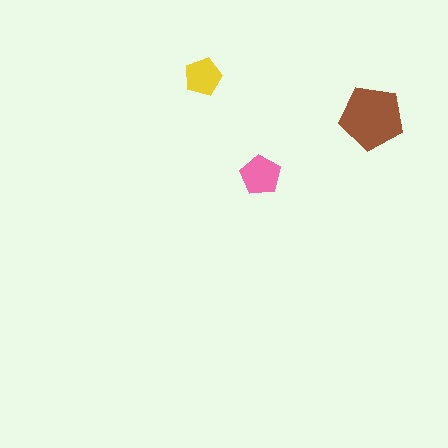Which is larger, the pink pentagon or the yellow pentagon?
The pink one.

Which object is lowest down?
The pink pentagon is bottommost.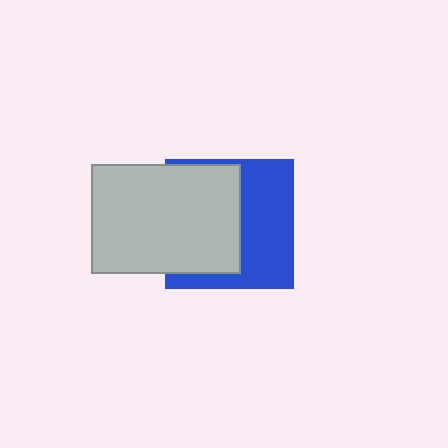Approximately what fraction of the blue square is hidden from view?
Roughly 50% of the blue square is hidden behind the light gray rectangle.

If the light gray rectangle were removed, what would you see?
You would see the complete blue square.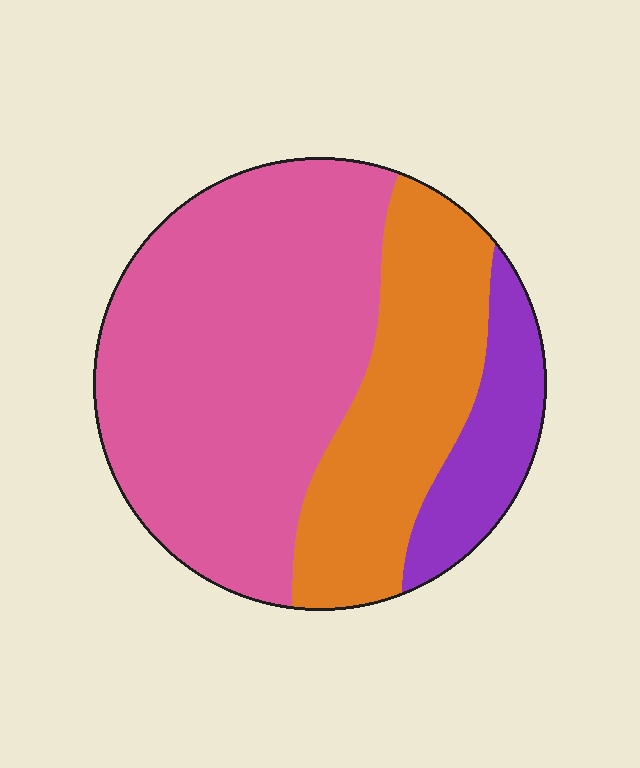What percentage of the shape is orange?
Orange covers around 30% of the shape.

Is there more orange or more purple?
Orange.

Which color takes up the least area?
Purple, at roughly 15%.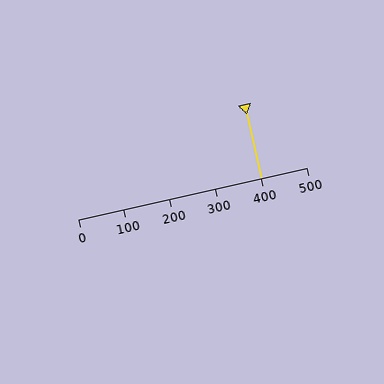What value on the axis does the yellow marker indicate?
The marker indicates approximately 400.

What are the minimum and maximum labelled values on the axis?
The axis runs from 0 to 500.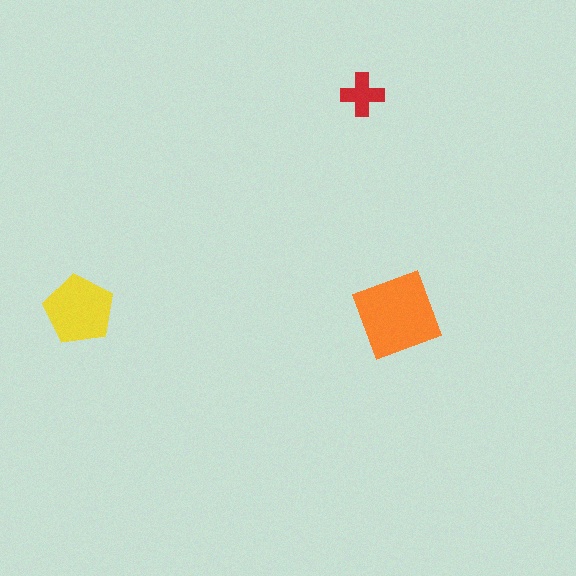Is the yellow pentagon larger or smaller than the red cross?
Larger.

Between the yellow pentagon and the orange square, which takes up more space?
The orange square.